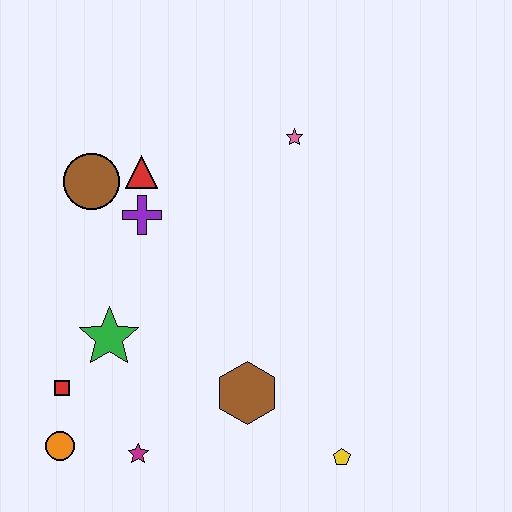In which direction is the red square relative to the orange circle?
The red square is above the orange circle.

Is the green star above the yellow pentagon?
Yes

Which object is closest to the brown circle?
The red triangle is closest to the brown circle.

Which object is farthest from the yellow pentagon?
The brown circle is farthest from the yellow pentagon.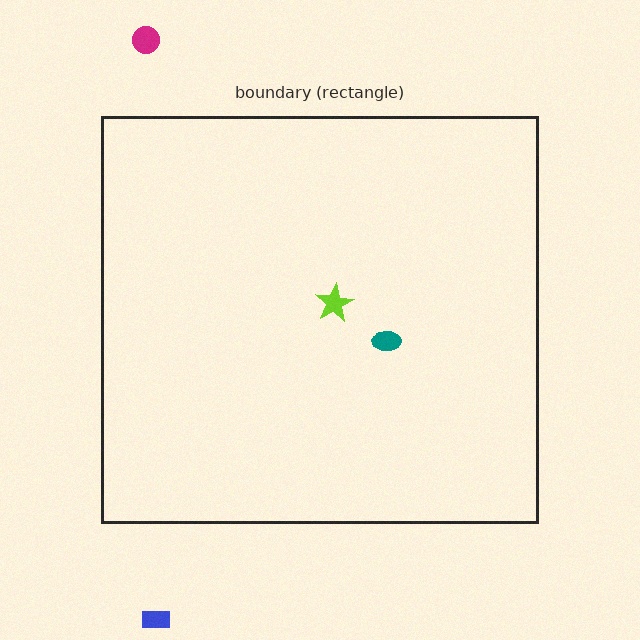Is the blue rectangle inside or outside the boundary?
Outside.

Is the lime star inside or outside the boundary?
Inside.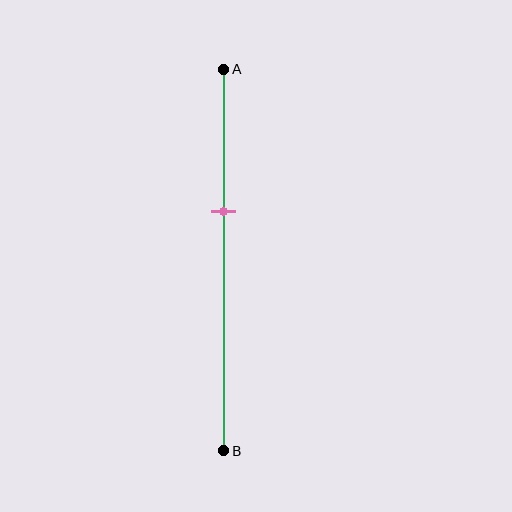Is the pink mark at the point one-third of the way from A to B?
No, the mark is at about 35% from A, not at the 33% one-third point.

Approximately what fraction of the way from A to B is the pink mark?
The pink mark is approximately 35% of the way from A to B.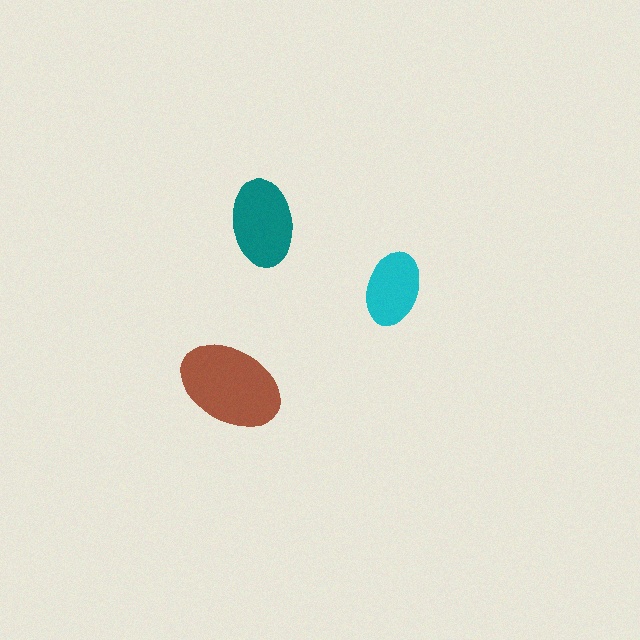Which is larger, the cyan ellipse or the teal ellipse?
The teal one.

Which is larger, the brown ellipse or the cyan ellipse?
The brown one.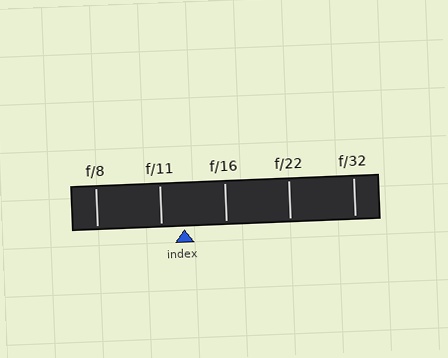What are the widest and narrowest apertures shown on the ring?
The widest aperture shown is f/8 and the narrowest is f/32.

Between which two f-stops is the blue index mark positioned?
The index mark is between f/11 and f/16.